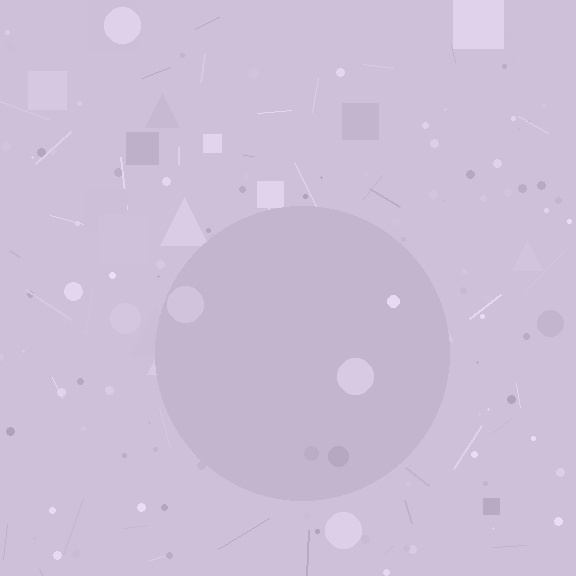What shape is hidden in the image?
A circle is hidden in the image.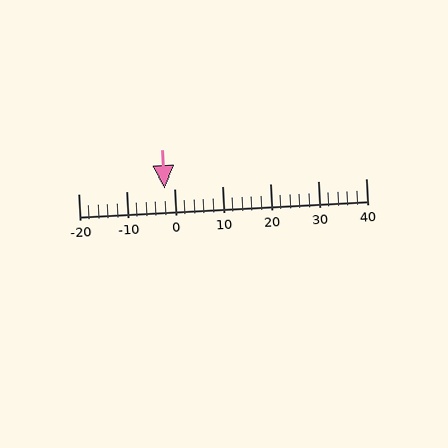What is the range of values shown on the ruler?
The ruler shows values from -20 to 40.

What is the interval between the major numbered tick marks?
The major tick marks are spaced 10 units apart.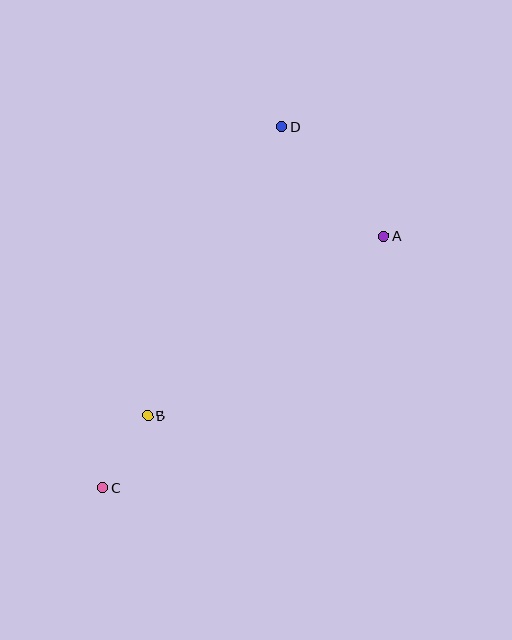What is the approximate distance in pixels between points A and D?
The distance between A and D is approximately 149 pixels.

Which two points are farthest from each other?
Points C and D are farthest from each other.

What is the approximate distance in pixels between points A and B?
The distance between A and B is approximately 296 pixels.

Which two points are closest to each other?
Points B and C are closest to each other.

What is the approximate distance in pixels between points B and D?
The distance between B and D is approximately 318 pixels.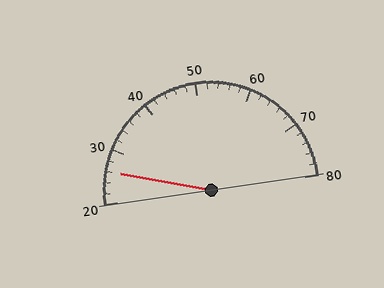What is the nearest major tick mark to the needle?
The nearest major tick mark is 30.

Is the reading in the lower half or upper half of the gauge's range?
The reading is in the lower half of the range (20 to 80).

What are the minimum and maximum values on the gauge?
The gauge ranges from 20 to 80.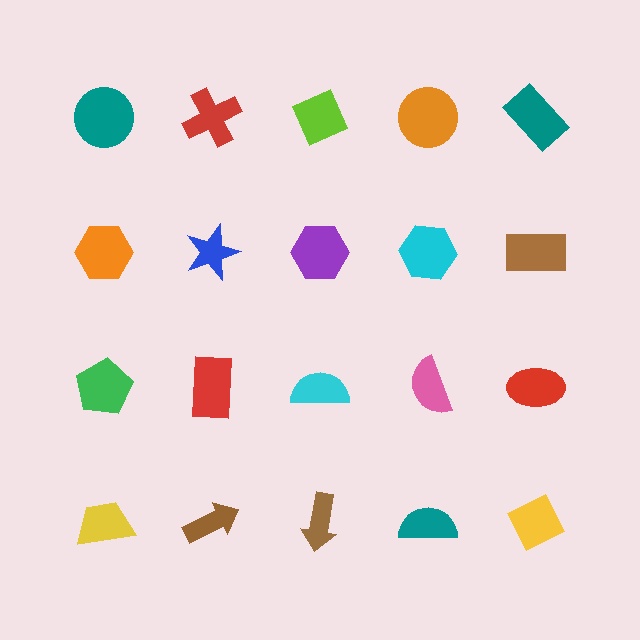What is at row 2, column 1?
An orange hexagon.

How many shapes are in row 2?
5 shapes.